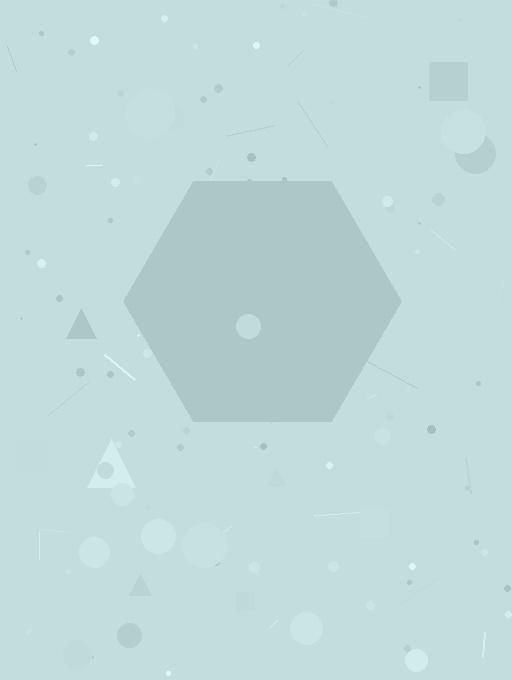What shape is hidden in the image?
A hexagon is hidden in the image.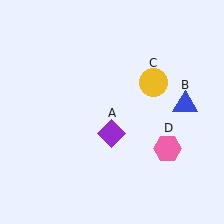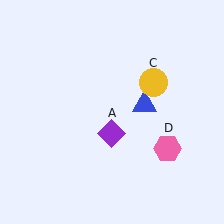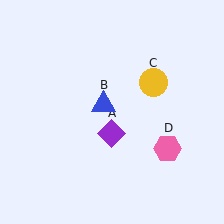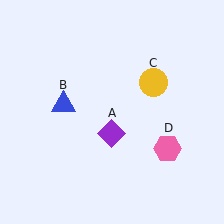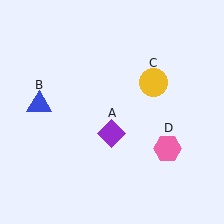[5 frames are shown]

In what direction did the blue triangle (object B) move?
The blue triangle (object B) moved left.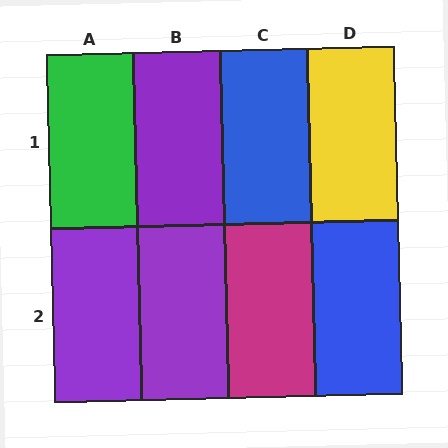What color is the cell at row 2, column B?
Purple.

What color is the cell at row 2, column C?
Magenta.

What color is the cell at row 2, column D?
Blue.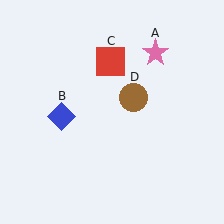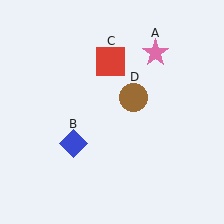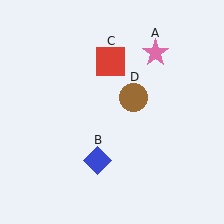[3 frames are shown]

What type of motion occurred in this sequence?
The blue diamond (object B) rotated counterclockwise around the center of the scene.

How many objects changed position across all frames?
1 object changed position: blue diamond (object B).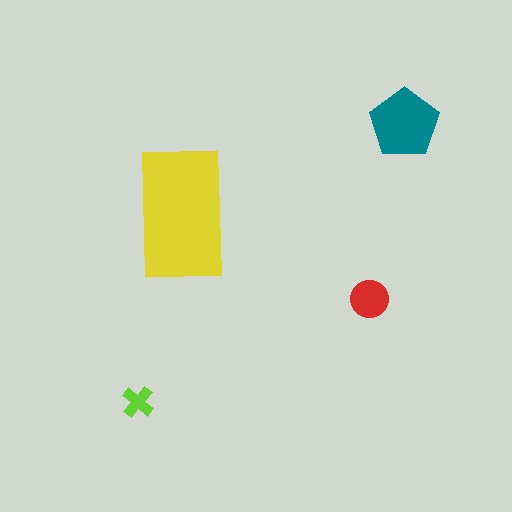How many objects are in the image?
There are 4 objects in the image.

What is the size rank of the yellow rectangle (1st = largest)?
1st.